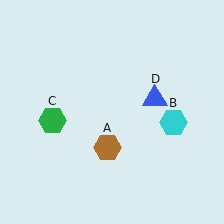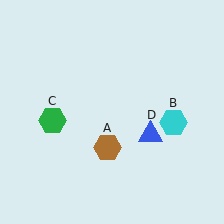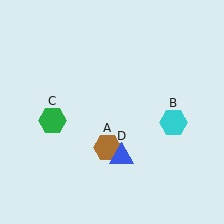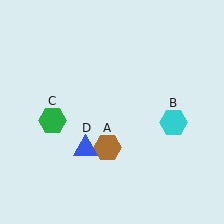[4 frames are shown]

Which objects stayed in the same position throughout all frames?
Brown hexagon (object A) and cyan hexagon (object B) and green hexagon (object C) remained stationary.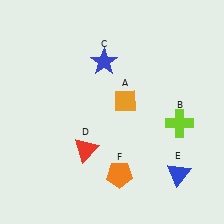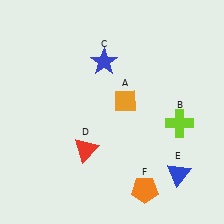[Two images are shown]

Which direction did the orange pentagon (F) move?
The orange pentagon (F) moved right.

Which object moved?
The orange pentagon (F) moved right.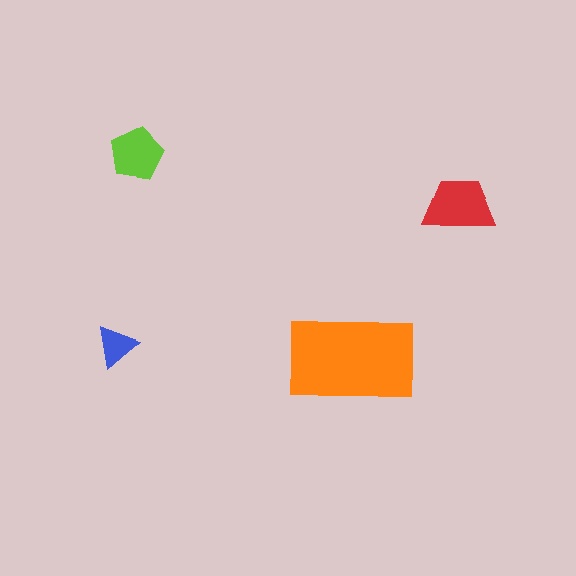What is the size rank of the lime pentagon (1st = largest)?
3rd.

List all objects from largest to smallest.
The orange rectangle, the red trapezoid, the lime pentagon, the blue triangle.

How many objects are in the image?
There are 4 objects in the image.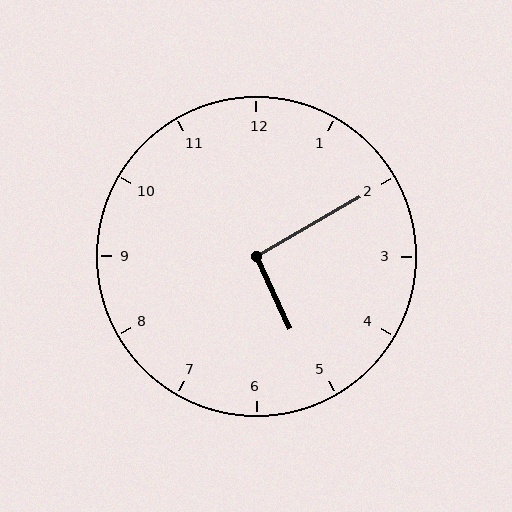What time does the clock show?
5:10.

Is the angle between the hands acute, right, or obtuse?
It is right.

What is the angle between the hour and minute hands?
Approximately 95 degrees.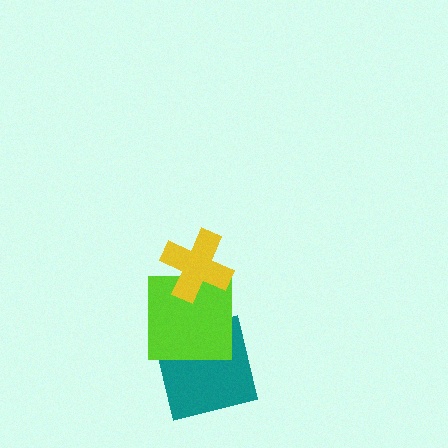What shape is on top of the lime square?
The yellow cross is on top of the lime square.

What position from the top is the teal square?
The teal square is 3rd from the top.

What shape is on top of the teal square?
The lime square is on top of the teal square.